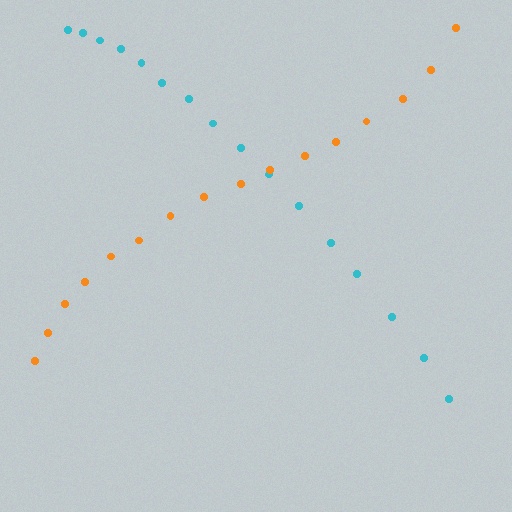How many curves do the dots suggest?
There are 2 distinct paths.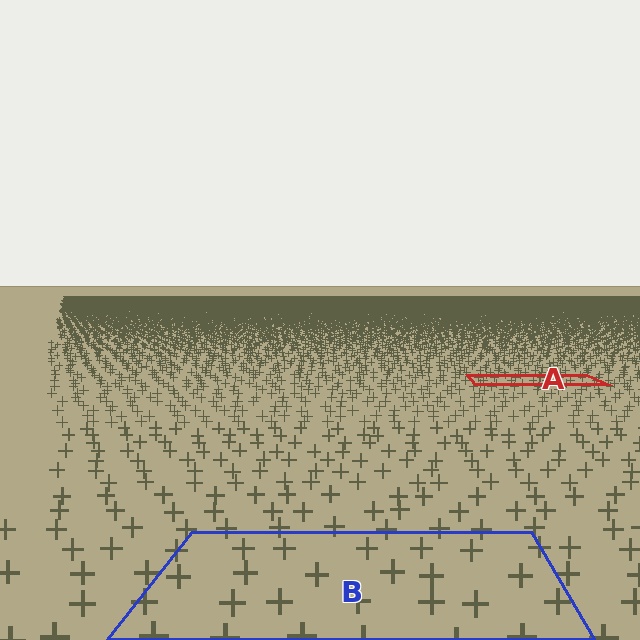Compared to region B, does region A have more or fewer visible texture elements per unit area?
Region A has more texture elements per unit area — they are packed more densely because it is farther away.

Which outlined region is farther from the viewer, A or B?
Region A is farther from the viewer — the texture elements inside it appear smaller and more densely packed.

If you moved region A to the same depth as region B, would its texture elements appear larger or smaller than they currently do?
They would appear larger. At a closer depth, the same texture elements are projected at a bigger on-screen size.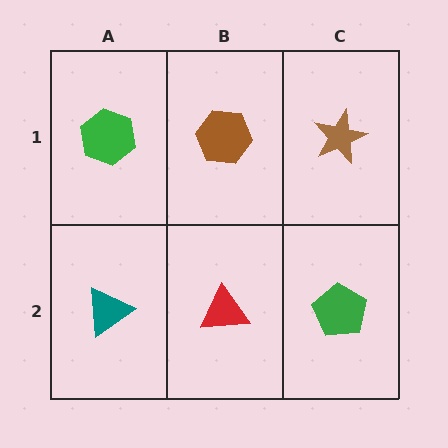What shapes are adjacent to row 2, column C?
A brown star (row 1, column C), a red triangle (row 2, column B).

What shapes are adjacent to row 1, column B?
A red triangle (row 2, column B), a green hexagon (row 1, column A), a brown star (row 1, column C).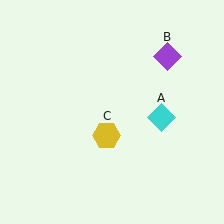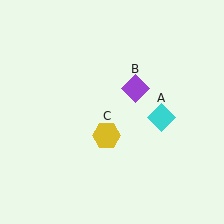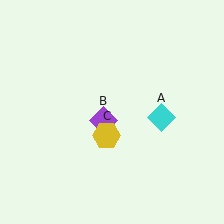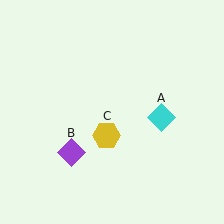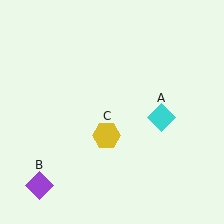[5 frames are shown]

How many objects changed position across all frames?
1 object changed position: purple diamond (object B).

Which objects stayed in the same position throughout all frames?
Cyan diamond (object A) and yellow hexagon (object C) remained stationary.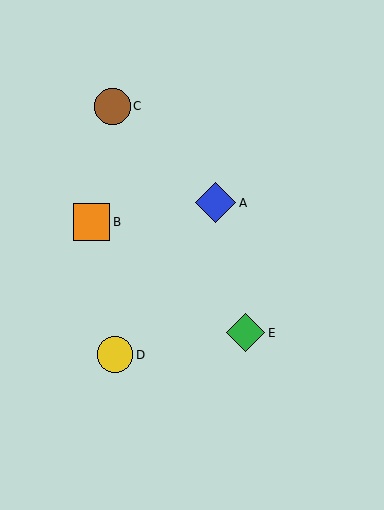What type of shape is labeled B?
Shape B is an orange square.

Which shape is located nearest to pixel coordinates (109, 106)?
The brown circle (labeled C) at (112, 106) is nearest to that location.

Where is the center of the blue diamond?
The center of the blue diamond is at (216, 203).